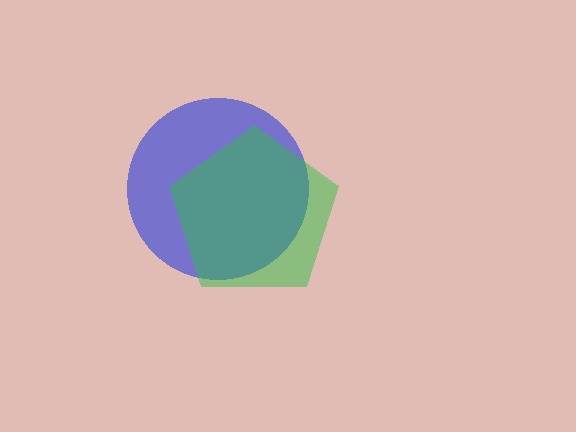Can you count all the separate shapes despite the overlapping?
Yes, there are 2 separate shapes.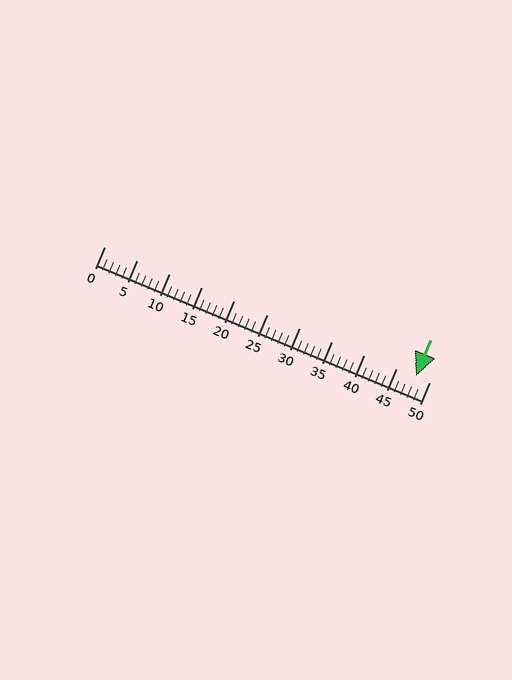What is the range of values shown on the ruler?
The ruler shows values from 0 to 50.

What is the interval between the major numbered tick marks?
The major tick marks are spaced 5 units apart.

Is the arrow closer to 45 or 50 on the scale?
The arrow is closer to 50.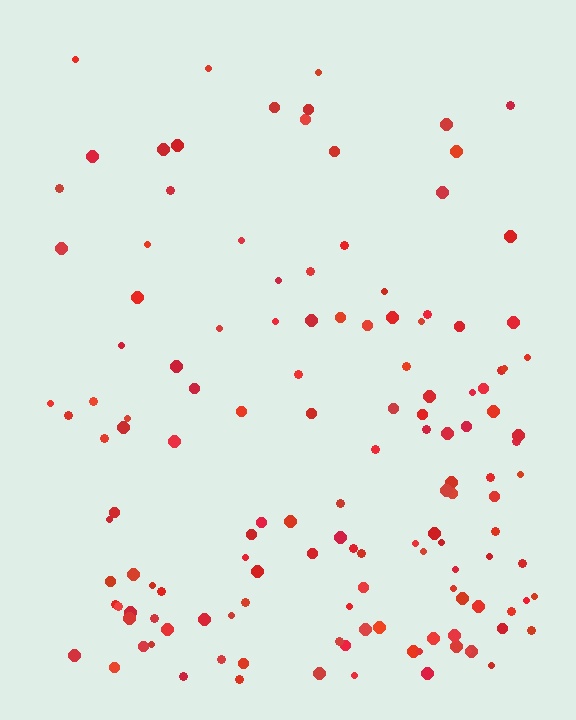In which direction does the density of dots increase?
From top to bottom, with the bottom side densest.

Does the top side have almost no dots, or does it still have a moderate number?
Still a moderate number, just noticeably fewer than the bottom.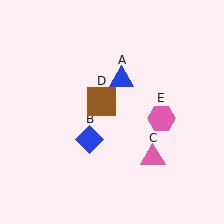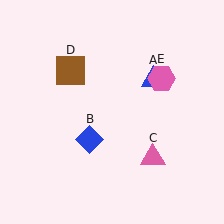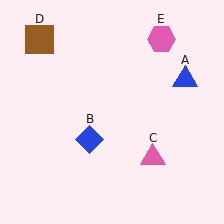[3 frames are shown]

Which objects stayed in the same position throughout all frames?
Blue diamond (object B) and pink triangle (object C) remained stationary.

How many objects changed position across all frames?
3 objects changed position: blue triangle (object A), brown square (object D), pink hexagon (object E).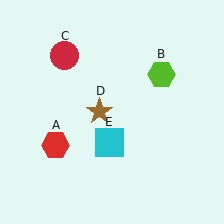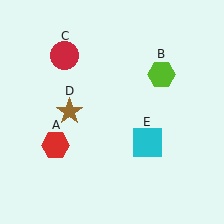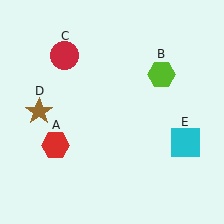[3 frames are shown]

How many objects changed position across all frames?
2 objects changed position: brown star (object D), cyan square (object E).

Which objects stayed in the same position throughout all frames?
Red hexagon (object A) and lime hexagon (object B) and red circle (object C) remained stationary.